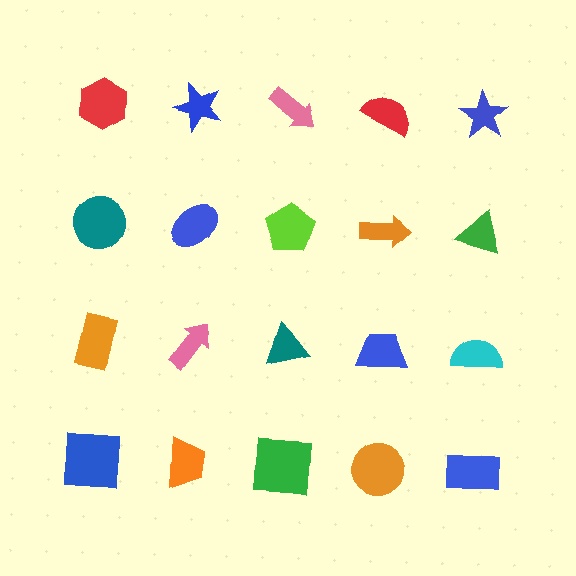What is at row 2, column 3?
A lime pentagon.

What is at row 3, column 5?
A cyan semicircle.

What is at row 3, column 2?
A pink arrow.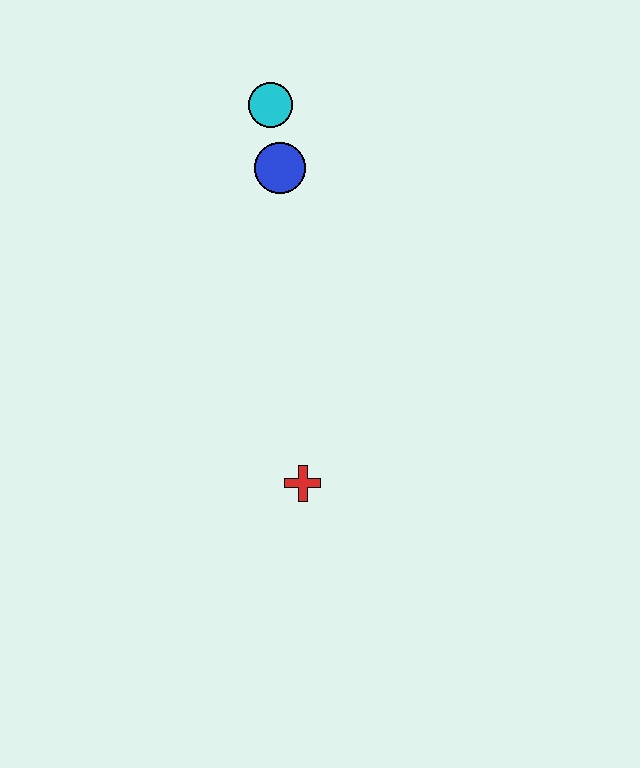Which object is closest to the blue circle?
The cyan circle is closest to the blue circle.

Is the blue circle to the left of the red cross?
Yes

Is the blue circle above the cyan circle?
No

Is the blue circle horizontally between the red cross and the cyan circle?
Yes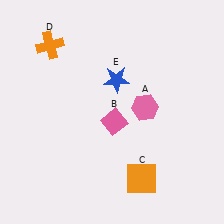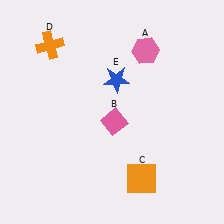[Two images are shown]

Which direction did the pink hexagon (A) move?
The pink hexagon (A) moved up.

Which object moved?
The pink hexagon (A) moved up.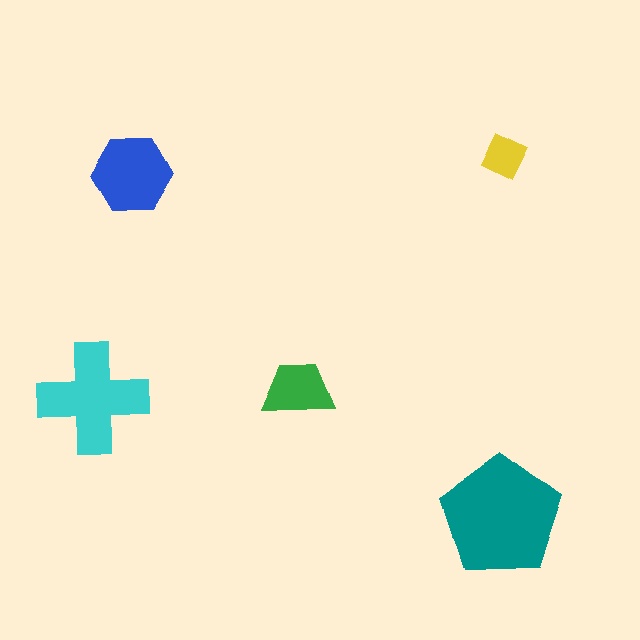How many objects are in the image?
There are 5 objects in the image.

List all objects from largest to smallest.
The teal pentagon, the cyan cross, the blue hexagon, the green trapezoid, the yellow diamond.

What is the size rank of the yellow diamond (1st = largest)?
5th.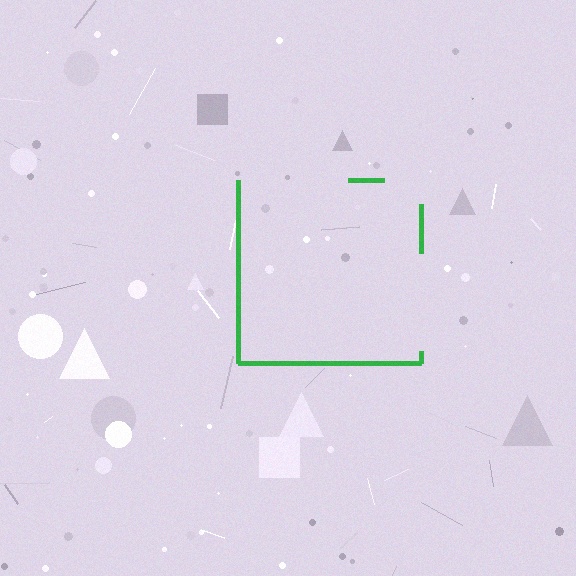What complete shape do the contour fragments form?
The contour fragments form a square.